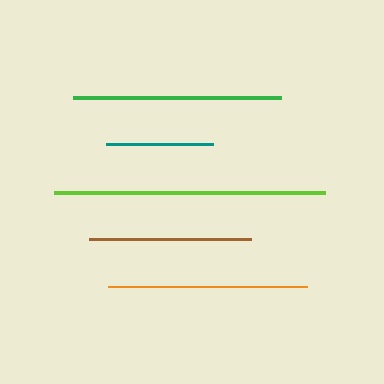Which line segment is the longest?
The lime line is the longest at approximately 272 pixels.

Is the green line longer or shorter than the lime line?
The lime line is longer than the green line.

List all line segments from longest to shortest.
From longest to shortest: lime, green, orange, brown, teal.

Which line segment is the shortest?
The teal line is the shortest at approximately 106 pixels.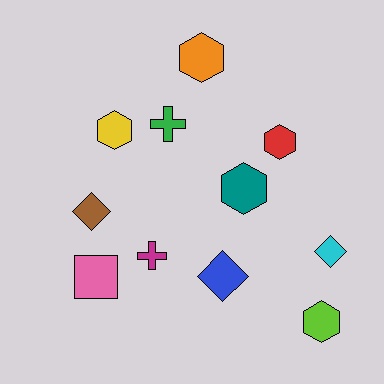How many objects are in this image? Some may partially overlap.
There are 11 objects.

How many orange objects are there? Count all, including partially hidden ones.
There is 1 orange object.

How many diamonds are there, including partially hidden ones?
There are 3 diamonds.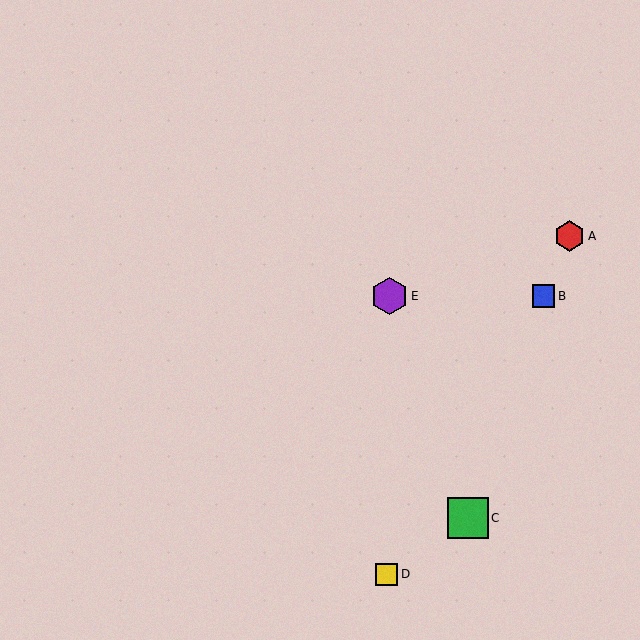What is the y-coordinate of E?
Object E is at y≈296.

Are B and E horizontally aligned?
Yes, both are at y≈296.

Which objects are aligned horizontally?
Objects B, E are aligned horizontally.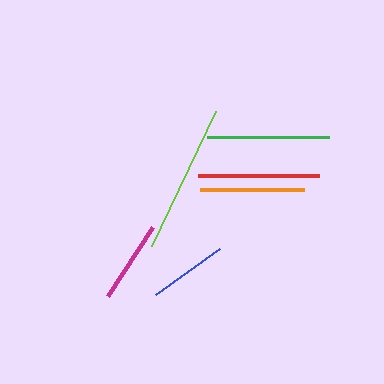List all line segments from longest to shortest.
From longest to shortest: lime, green, red, orange, magenta, blue.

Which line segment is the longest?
The lime line is the longest at approximately 149 pixels.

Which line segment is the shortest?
The blue line is the shortest at approximately 79 pixels.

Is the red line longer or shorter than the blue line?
The red line is longer than the blue line.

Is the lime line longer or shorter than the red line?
The lime line is longer than the red line.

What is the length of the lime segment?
The lime segment is approximately 149 pixels long.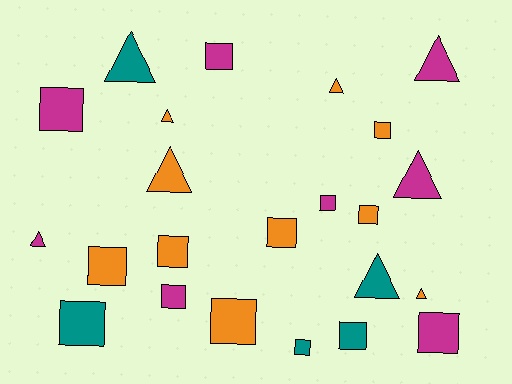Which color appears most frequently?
Orange, with 10 objects.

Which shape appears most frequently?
Square, with 14 objects.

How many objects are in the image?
There are 23 objects.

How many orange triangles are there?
There are 4 orange triangles.